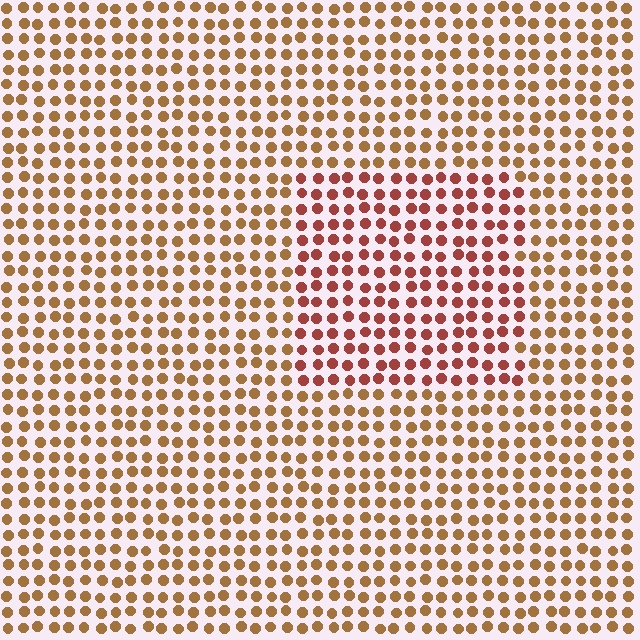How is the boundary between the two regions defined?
The boundary is defined purely by a slight shift in hue (about 31 degrees). Spacing, size, and orientation are identical on both sides.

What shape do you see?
I see a rectangle.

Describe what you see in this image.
The image is filled with small brown elements in a uniform arrangement. A rectangle-shaped region is visible where the elements are tinted to a slightly different hue, forming a subtle color boundary.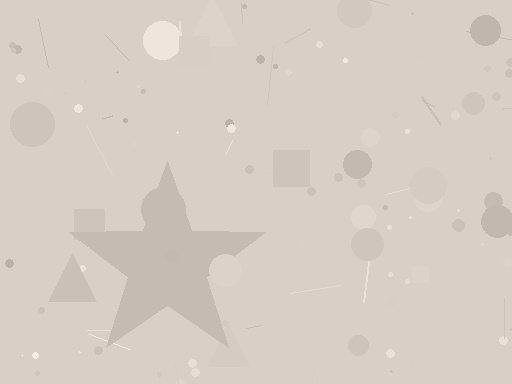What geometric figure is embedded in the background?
A star is embedded in the background.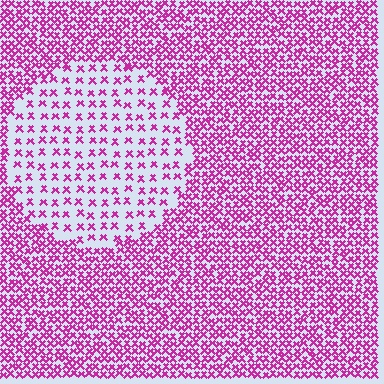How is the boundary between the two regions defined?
The boundary is defined by a change in element density (approximately 2.5x ratio). All elements are the same color, size, and shape.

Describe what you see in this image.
The image contains small magenta elements arranged at two different densities. A circle-shaped region is visible where the elements are less densely packed than the surrounding area.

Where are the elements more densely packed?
The elements are more densely packed outside the circle boundary.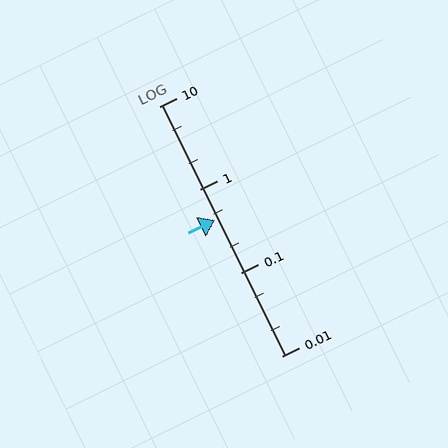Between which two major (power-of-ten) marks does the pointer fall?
The pointer is between 0.1 and 1.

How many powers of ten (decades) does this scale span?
The scale spans 3 decades, from 0.01 to 10.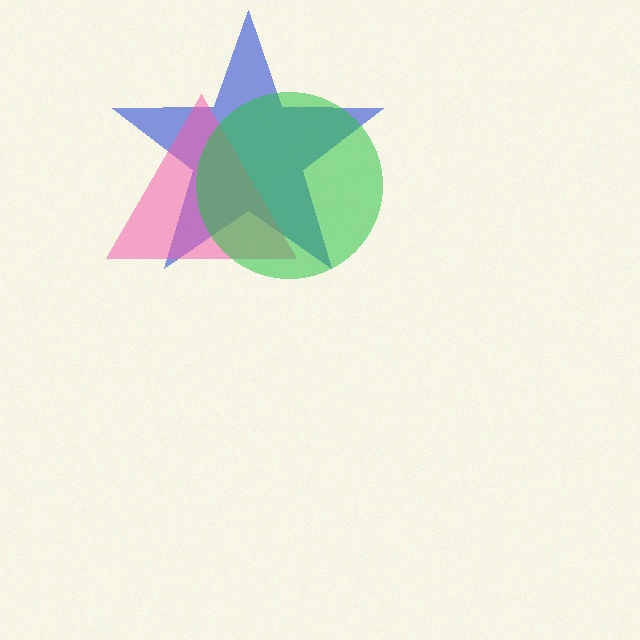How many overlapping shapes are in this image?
There are 3 overlapping shapes in the image.